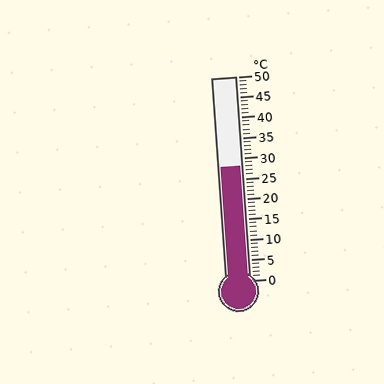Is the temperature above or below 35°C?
The temperature is below 35°C.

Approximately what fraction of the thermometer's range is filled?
The thermometer is filled to approximately 55% of its range.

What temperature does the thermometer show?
The thermometer shows approximately 28°C.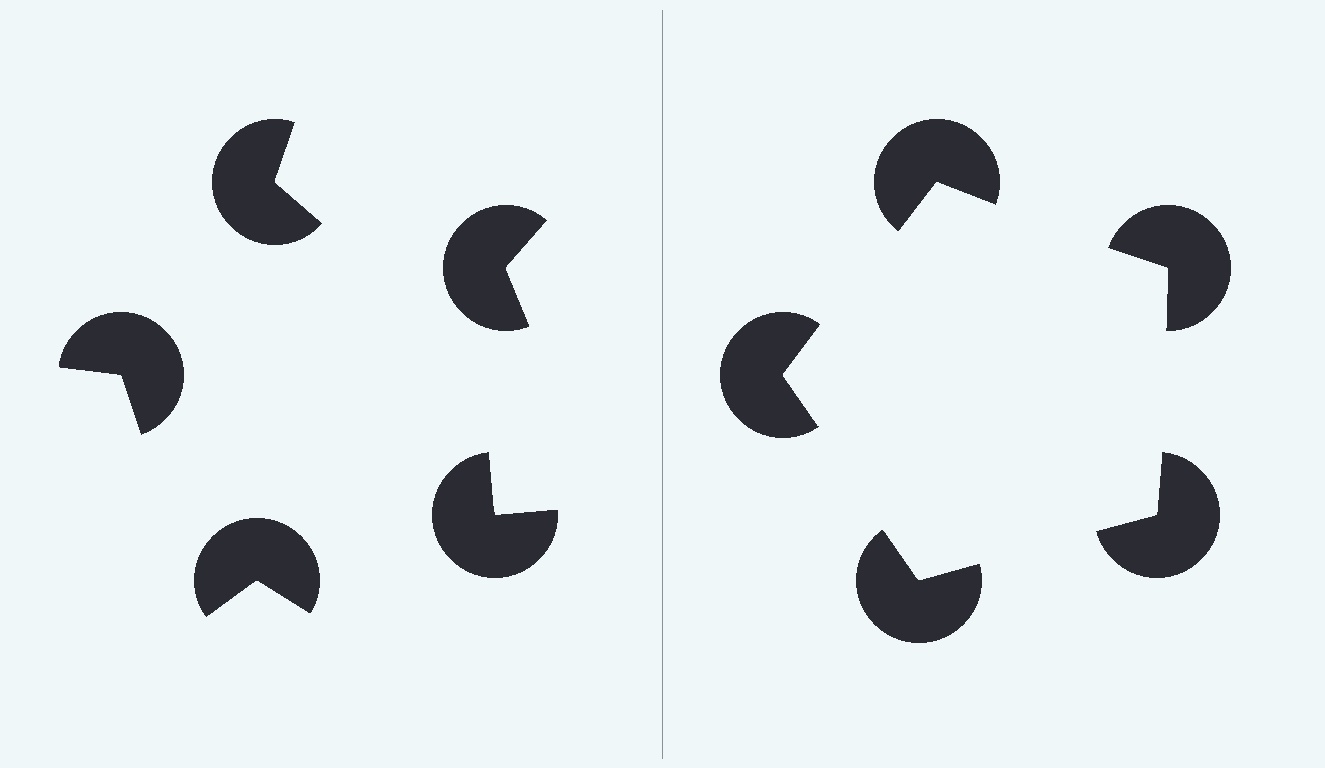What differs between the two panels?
The pac-man discs are positioned identically on both sides; only the wedge orientations differ. On the right they align to a pentagon; on the left they are misaligned.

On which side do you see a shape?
An illusory pentagon appears on the right side. On the left side the wedge cuts are rotated, so no coherent shape forms.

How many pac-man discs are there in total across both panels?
10 — 5 on each side.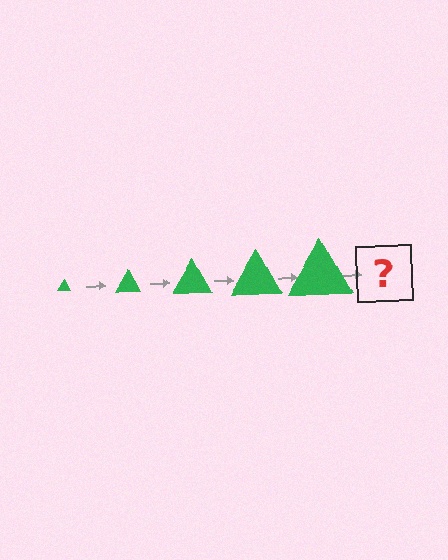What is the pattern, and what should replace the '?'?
The pattern is that the triangle gets progressively larger each step. The '?' should be a green triangle, larger than the previous one.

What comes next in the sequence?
The next element should be a green triangle, larger than the previous one.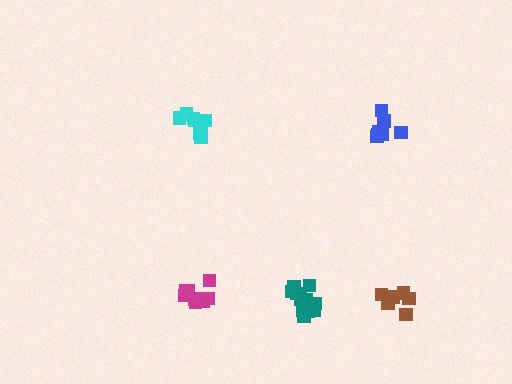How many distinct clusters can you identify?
There are 5 distinct clusters.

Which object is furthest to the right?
The brown cluster is rightmost.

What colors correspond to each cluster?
The clusters are colored: teal, blue, cyan, brown, magenta.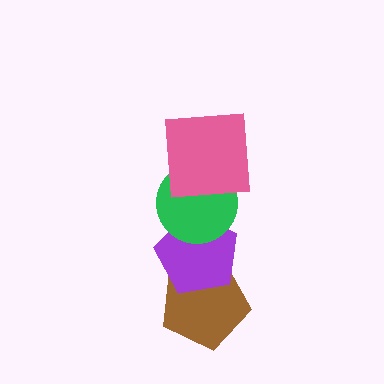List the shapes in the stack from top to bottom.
From top to bottom: the pink square, the green circle, the purple pentagon, the brown pentagon.